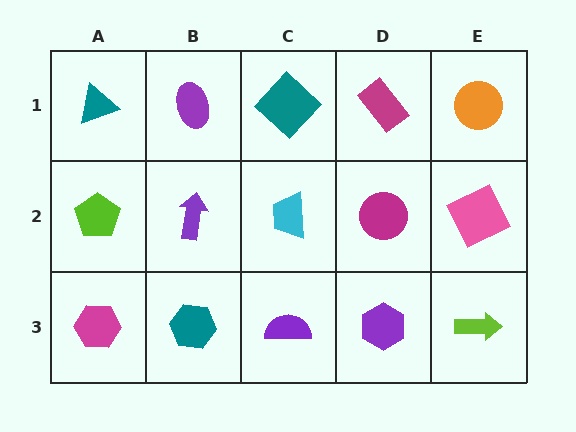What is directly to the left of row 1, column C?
A purple ellipse.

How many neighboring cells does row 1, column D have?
3.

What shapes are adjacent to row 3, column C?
A cyan trapezoid (row 2, column C), a teal hexagon (row 3, column B), a purple hexagon (row 3, column D).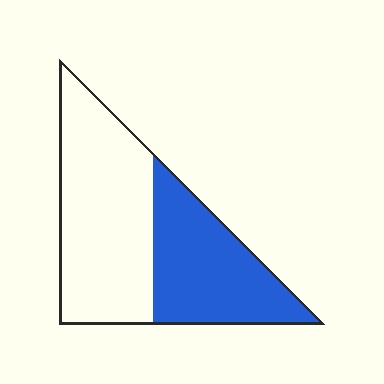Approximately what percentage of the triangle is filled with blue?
Approximately 40%.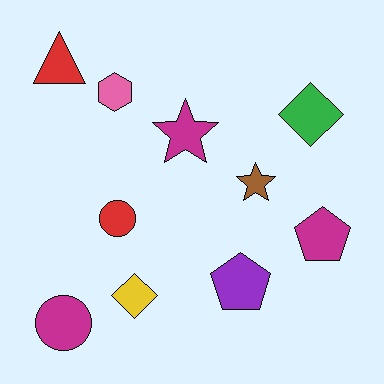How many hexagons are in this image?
There is 1 hexagon.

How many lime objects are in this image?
There are no lime objects.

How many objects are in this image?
There are 10 objects.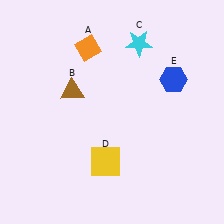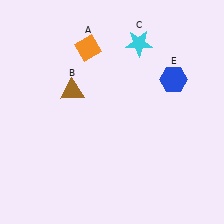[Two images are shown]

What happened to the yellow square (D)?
The yellow square (D) was removed in Image 2. It was in the bottom-left area of Image 1.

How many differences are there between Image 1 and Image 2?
There is 1 difference between the two images.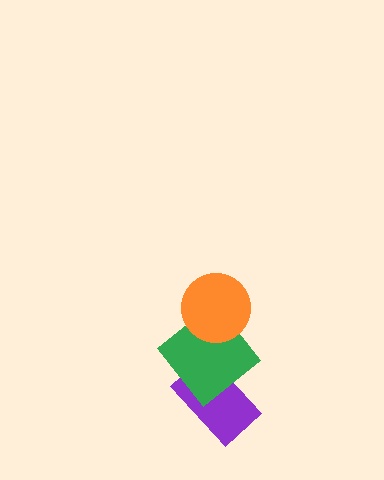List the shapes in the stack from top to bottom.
From top to bottom: the orange circle, the green diamond, the purple rectangle.